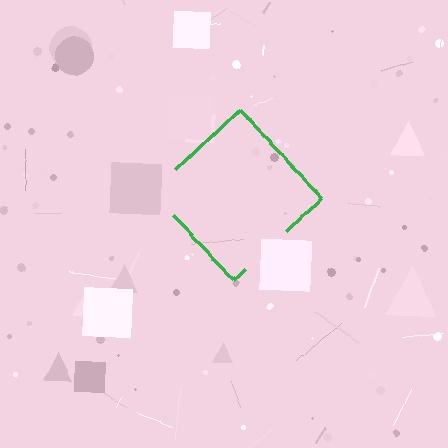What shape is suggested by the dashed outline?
The dashed outline suggests a diamond.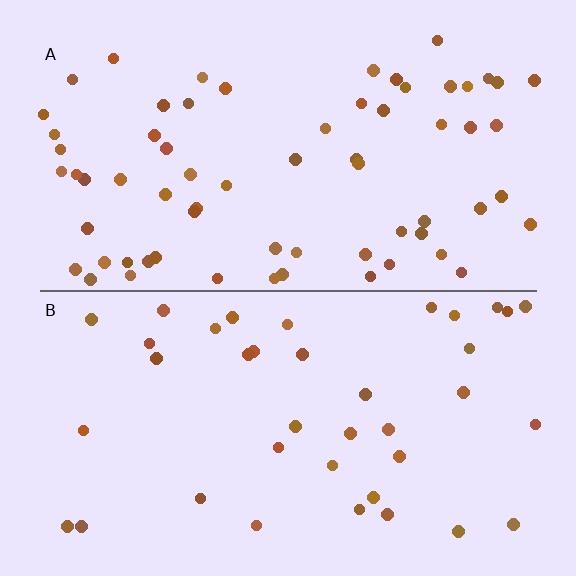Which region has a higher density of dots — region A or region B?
A (the top).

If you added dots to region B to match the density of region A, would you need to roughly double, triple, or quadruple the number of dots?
Approximately double.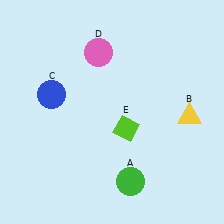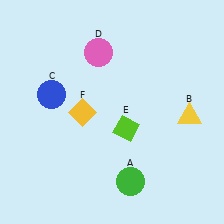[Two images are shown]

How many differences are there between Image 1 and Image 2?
There is 1 difference between the two images.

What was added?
A yellow diamond (F) was added in Image 2.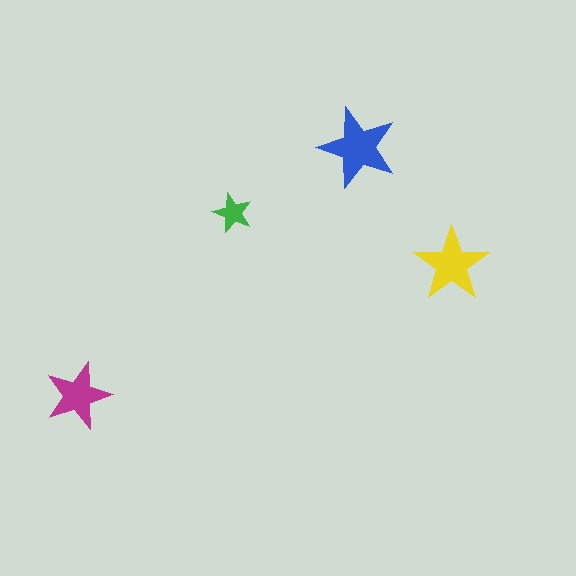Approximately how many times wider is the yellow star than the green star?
About 2 times wider.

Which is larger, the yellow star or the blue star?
The blue one.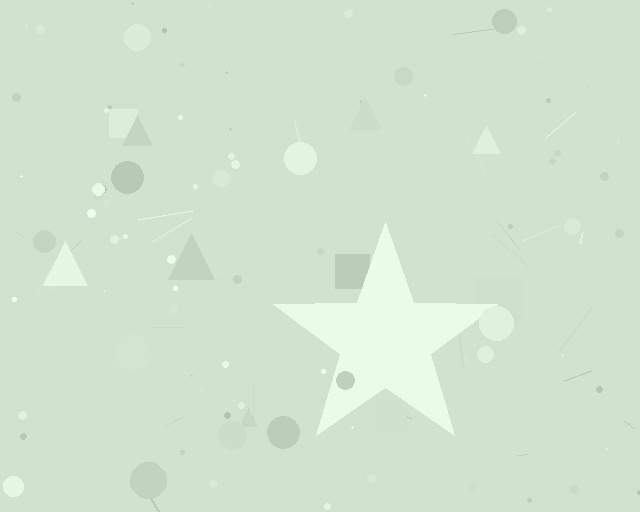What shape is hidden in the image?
A star is hidden in the image.